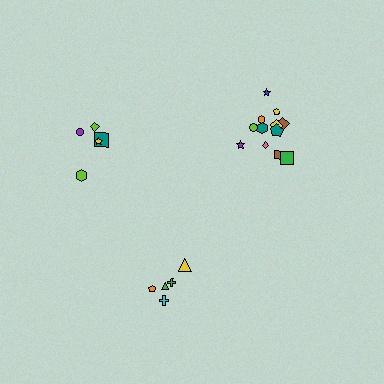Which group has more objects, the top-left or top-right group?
The top-right group.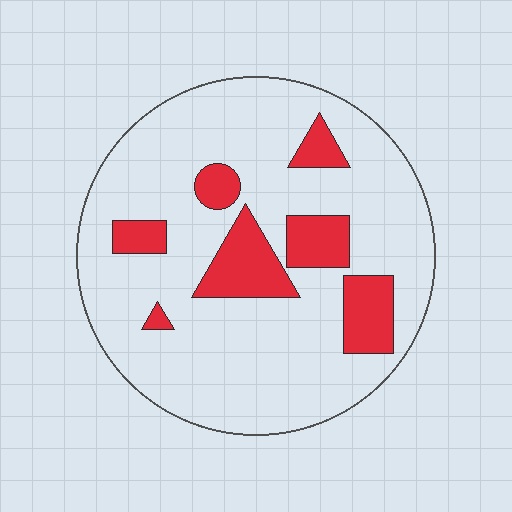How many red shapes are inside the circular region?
7.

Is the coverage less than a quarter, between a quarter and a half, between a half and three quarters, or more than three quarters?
Less than a quarter.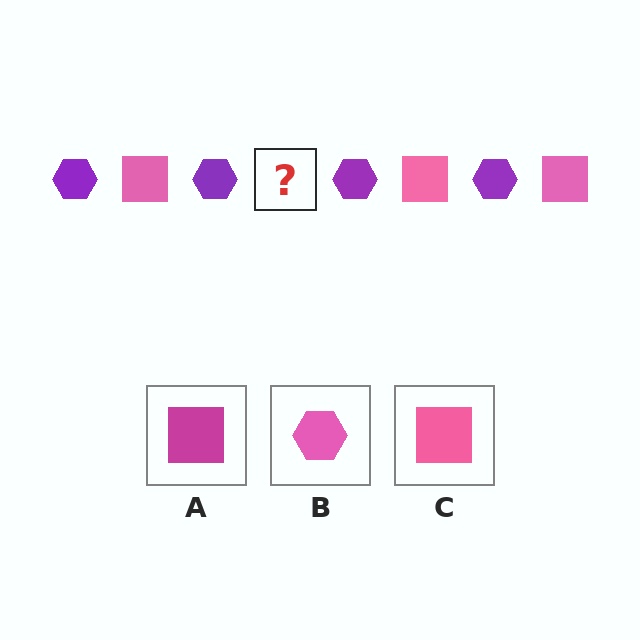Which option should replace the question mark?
Option C.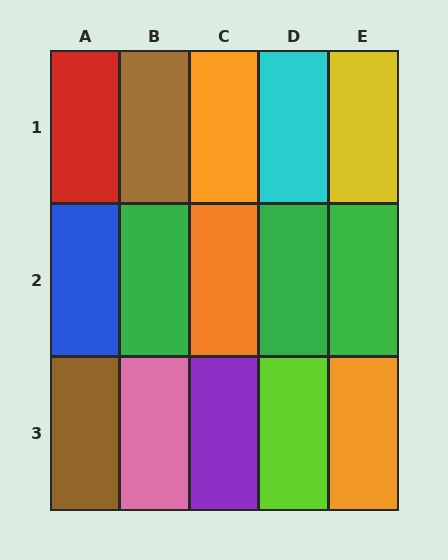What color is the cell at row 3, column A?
Brown.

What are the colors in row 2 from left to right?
Blue, green, orange, green, green.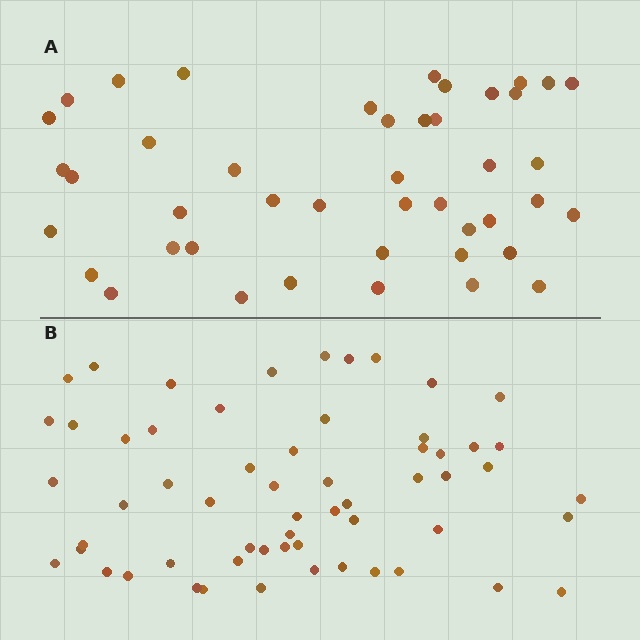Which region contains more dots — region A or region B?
Region B (the bottom region) has more dots.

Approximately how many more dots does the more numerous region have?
Region B has approximately 15 more dots than region A.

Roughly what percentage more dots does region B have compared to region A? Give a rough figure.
About 35% more.